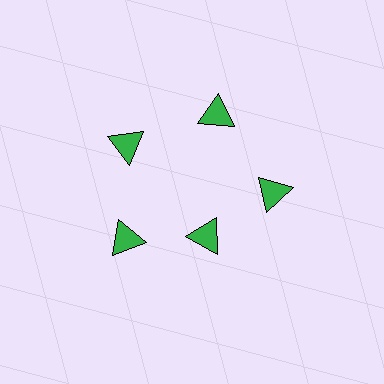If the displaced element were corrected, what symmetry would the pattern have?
It would have 5-fold rotational symmetry — the pattern would map onto itself every 72 degrees.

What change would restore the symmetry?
The symmetry would be restored by moving it outward, back onto the ring so that all 5 triangles sit at equal angles and equal distance from the center.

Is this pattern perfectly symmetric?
No. The 5 green triangles are arranged in a ring, but one element near the 5 o'clock position is pulled inward toward the center, breaking the 5-fold rotational symmetry.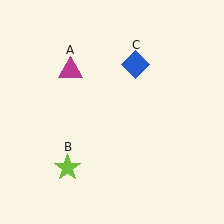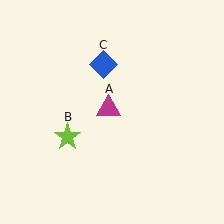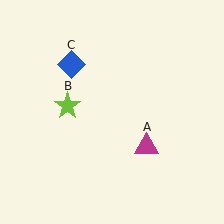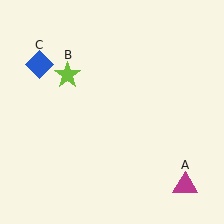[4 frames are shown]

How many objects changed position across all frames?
3 objects changed position: magenta triangle (object A), lime star (object B), blue diamond (object C).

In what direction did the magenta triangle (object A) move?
The magenta triangle (object A) moved down and to the right.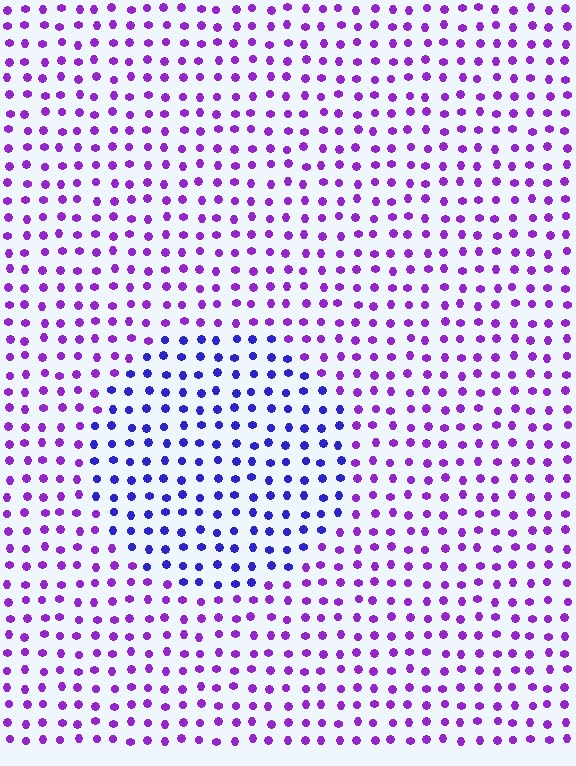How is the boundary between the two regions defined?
The boundary is defined purely by a slight shift in hue (about 38 degrees). Spacing, size, and orientation are identical on both sides.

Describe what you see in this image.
The image is filled with small purple elements in a uniform arrangement. A circle-shaped region is visible where the elements are tinted to a slightly different hue, forming a subtle color boundary.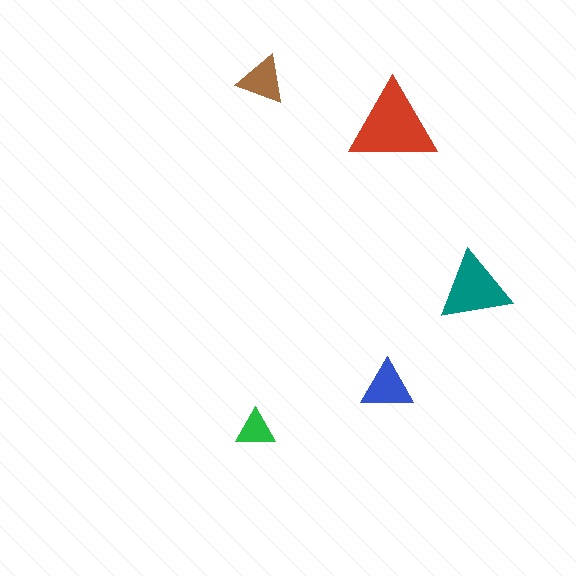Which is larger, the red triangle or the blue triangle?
The red one.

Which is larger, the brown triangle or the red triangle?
The red one.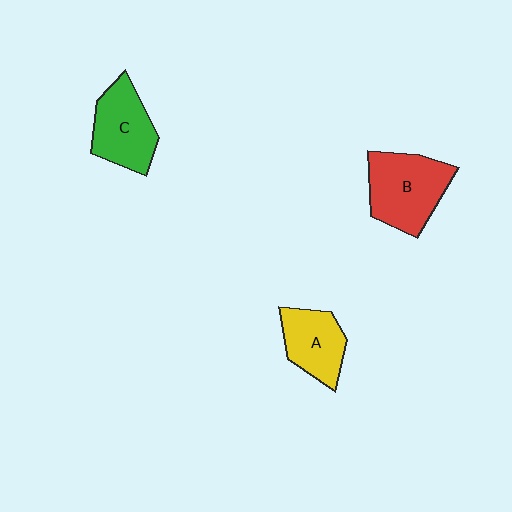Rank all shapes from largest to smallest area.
From largest to smallest: B (red), C (green), A (yellow).